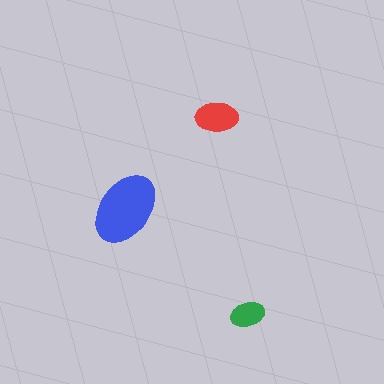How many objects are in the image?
There are 3 objects in the image.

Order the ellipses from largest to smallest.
the blue one, the red one, the green one.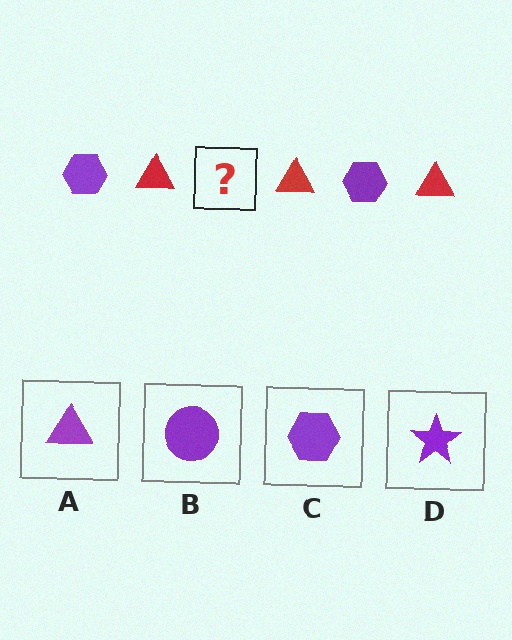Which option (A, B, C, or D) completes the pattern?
C.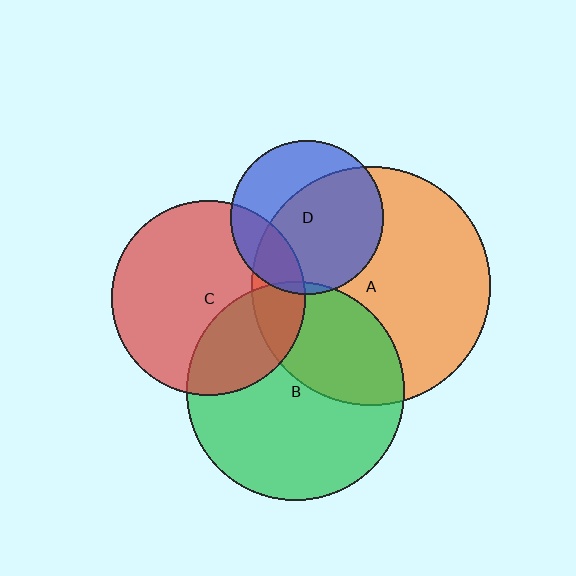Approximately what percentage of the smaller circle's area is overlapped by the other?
Approximately 30%.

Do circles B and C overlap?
Yes.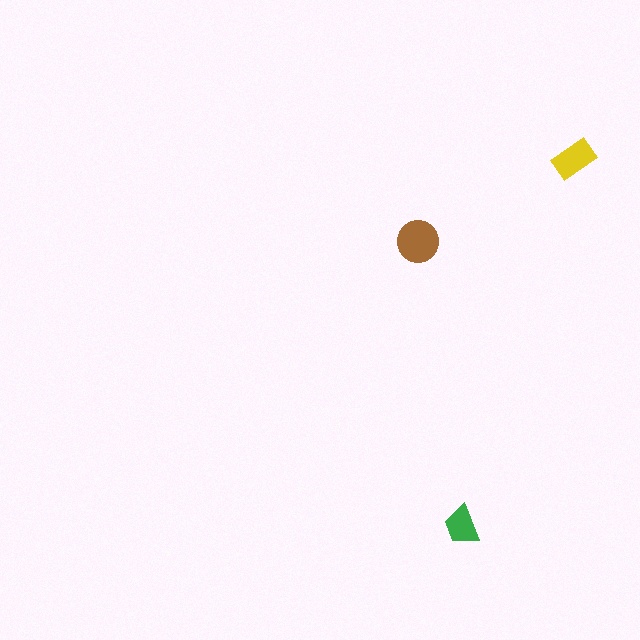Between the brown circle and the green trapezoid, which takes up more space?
The brown circle.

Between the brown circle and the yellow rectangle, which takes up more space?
The brown circle.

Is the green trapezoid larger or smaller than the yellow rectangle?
Smaller.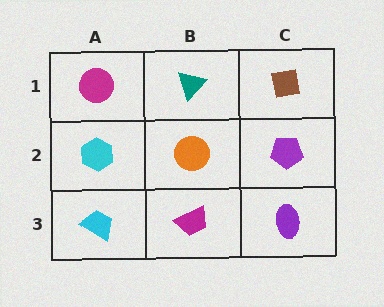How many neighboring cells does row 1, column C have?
2.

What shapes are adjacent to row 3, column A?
A cyan hexagon (row 2, column A), a magenta trapezoid (row 3, column B).